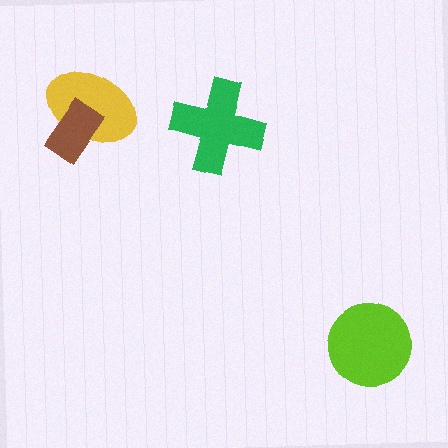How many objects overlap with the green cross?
0 objects overlap with the green cross.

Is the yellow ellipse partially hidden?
Yes, it is partially covered by another shape.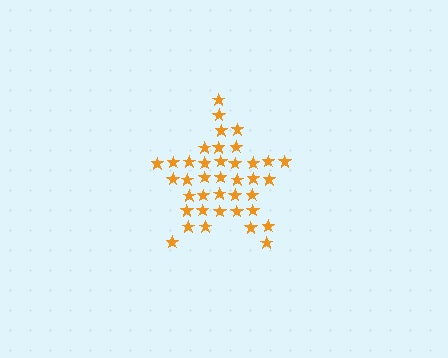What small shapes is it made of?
It is made of small stars.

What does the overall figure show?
The overall figure shows a star.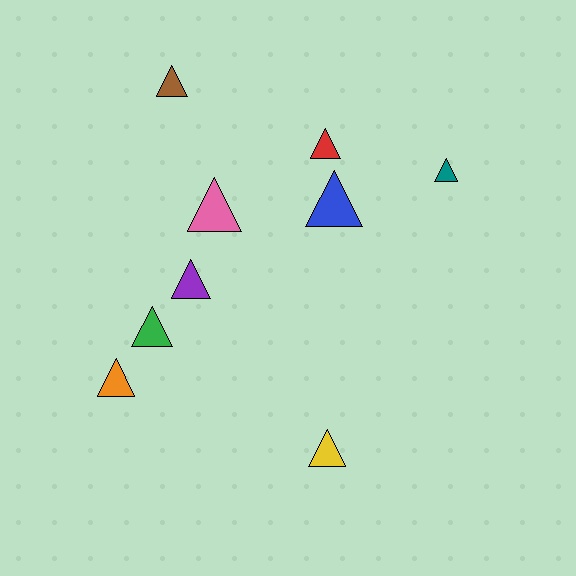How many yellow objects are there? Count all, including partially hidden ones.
There is 1 yellow object.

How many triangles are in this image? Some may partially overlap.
There are 9 triangles.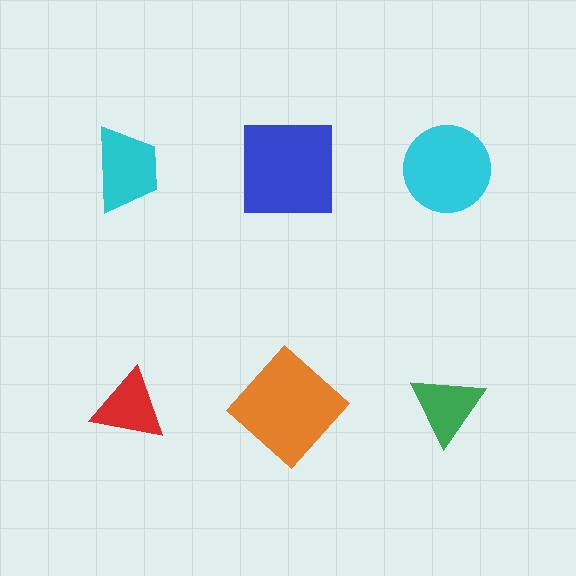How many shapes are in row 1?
3 shapes.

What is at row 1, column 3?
A cyan circle.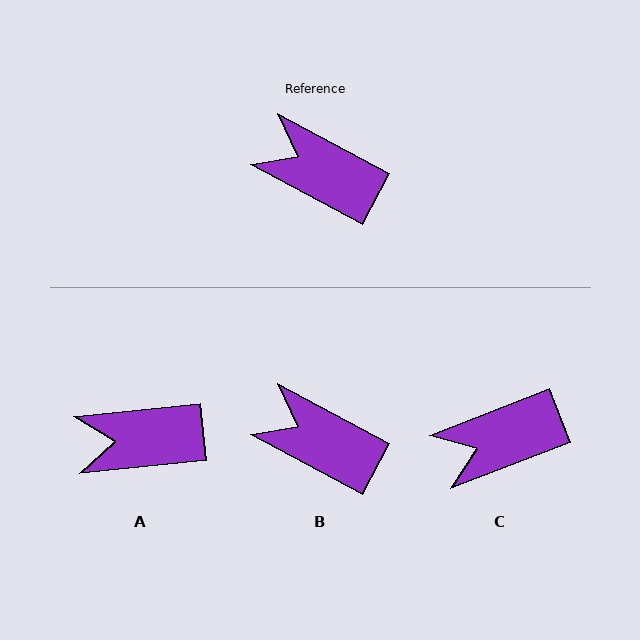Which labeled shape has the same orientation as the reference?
B.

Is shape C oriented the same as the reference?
No, it is off by about 49 degrees.